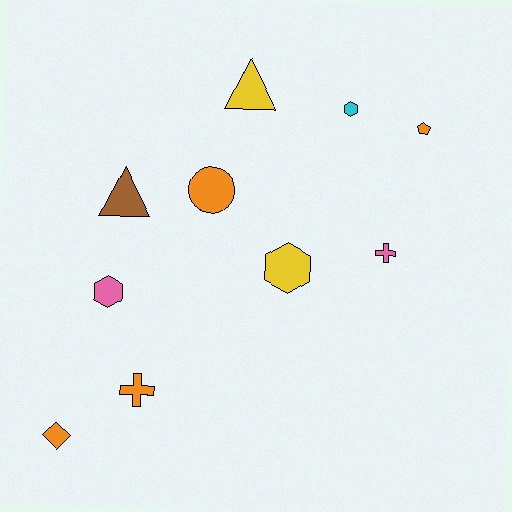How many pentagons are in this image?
There is 1 pentagon.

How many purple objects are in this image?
There are no purple objects.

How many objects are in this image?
There are 10 objects.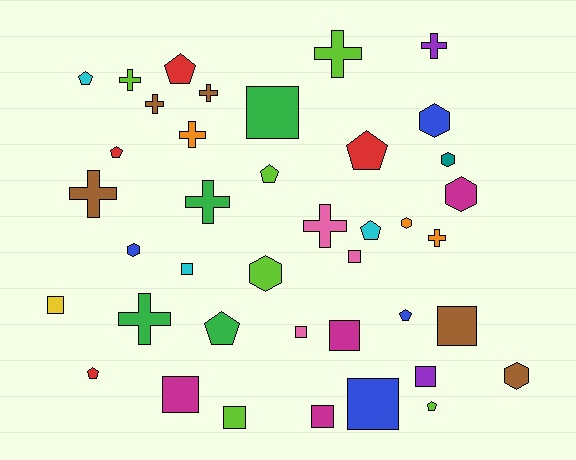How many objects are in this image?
There are 40 objects.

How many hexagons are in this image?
There are 7 hexagons.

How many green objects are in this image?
There are 4 green objects.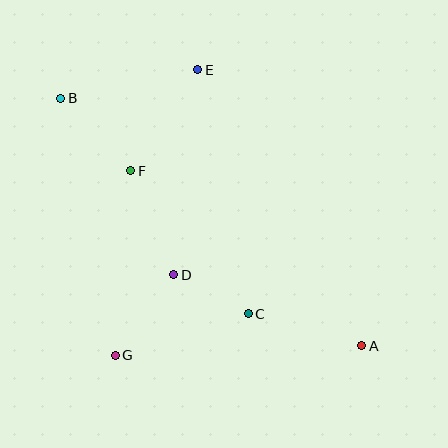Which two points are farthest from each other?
Points A and B are farthest from each other.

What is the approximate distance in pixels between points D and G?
The distance between D and G is approximately 99 pixels.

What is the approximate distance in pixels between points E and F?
The distance between E and F is approximately 121 pixels.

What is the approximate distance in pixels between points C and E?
The distance between C and E is approximately 249 pixels.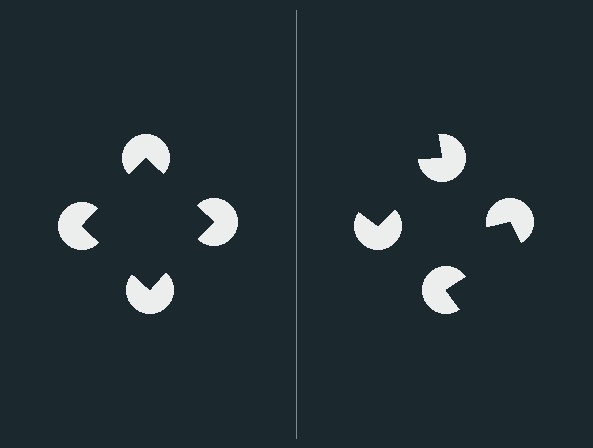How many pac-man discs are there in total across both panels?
8 — 4 on each side.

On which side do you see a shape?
An illusory square appears on the left side. On the right side the wedge cuts are rotated, so no coherent shape forms.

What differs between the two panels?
The pac-man discs are positioned identically on both sides; only the wedge orientations differ. On the left they align to a square; on the right they are misaligned.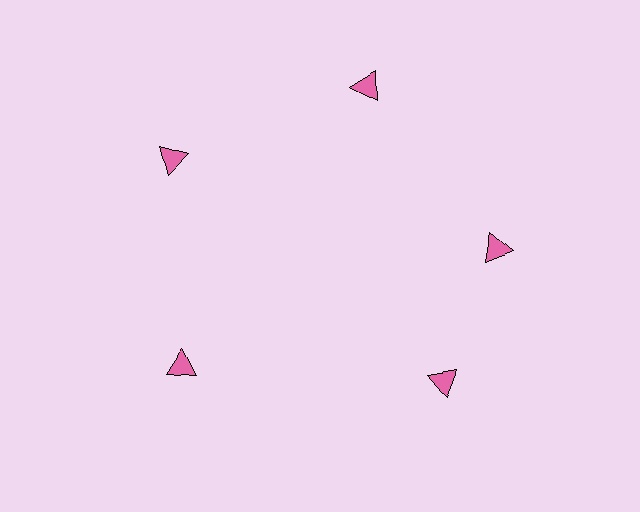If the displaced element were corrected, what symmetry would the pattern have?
It would have 5-fold rotational symmetry — the pattern would map onto itself every 72 degrees.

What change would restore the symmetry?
The symmetry would be restored by rotating it back into even spacing with its neighbors so that all 5 triangles sit at equal angles and equal distance from the center.